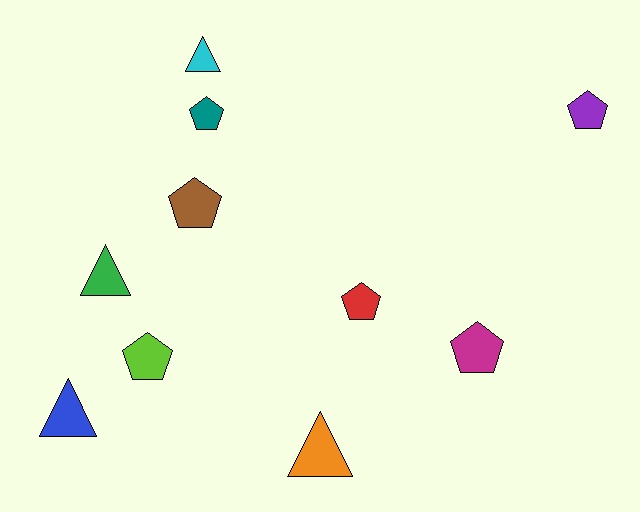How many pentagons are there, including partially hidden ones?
There are 6 pentagons.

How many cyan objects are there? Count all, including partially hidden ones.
There is 1 cyan object.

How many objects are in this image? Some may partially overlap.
There are 10 objects.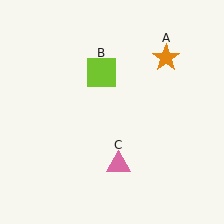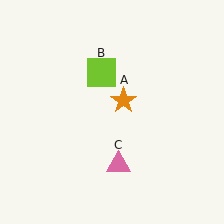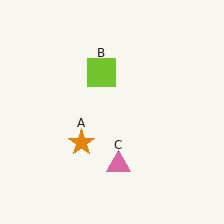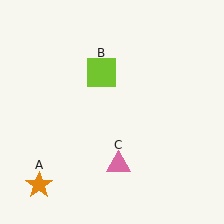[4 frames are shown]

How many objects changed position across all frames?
1 object changed position: orange star (object A).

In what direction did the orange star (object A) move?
The orange star (object A) moved down and to the left.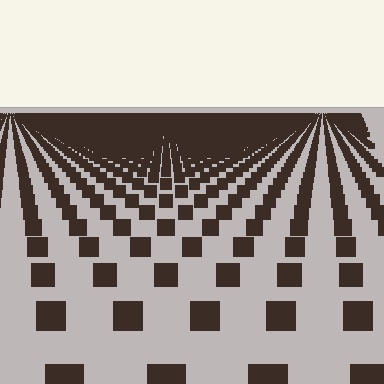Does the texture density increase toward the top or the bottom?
Density increases toward the top.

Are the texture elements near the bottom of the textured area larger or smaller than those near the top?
Larger. Near the bottom, elements are closer to the viewer and appear at a bigger on-screen size.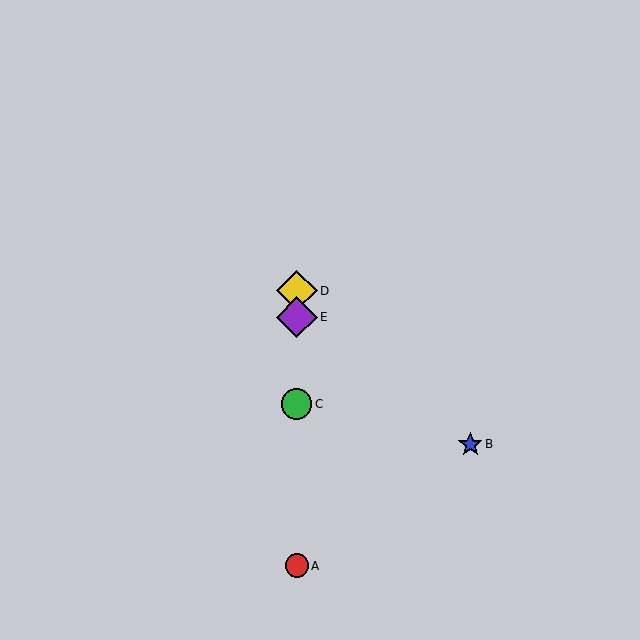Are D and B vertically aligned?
No, D is at x≈297 and B is at x≈470.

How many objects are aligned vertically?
4 objects (A, C, D, E) are aligned vertically.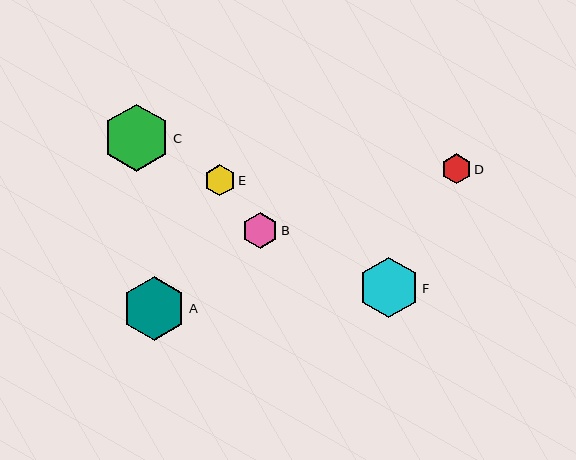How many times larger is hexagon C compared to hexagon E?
Hexagon C is approximately 2.2 times the size of hexagon E.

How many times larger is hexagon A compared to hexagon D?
Hexagon A is approximately 2.2 times the size of hexagon D.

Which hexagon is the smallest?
Hexagon D is the smallest with a size of approximately 30 pixels.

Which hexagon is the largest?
Hexagon C is the largest with a size of approximately 67 pixels.